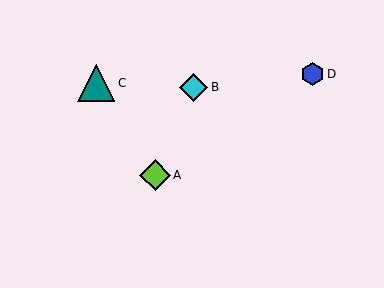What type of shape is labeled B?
Shape B is a cyan diamond.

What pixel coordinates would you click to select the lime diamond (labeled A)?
Click at (155, 175) to select the lime diamond A.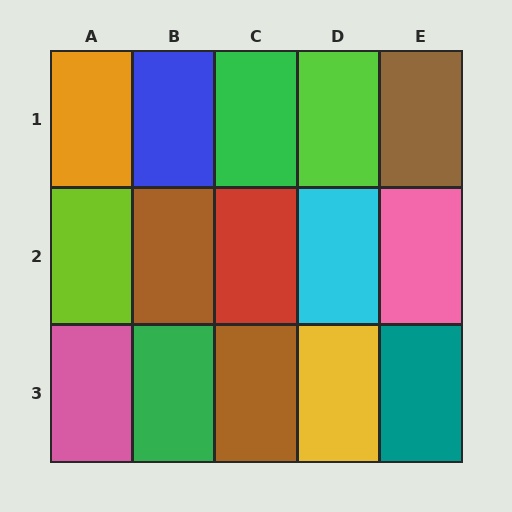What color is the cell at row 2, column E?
Pink.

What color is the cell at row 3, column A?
Pink.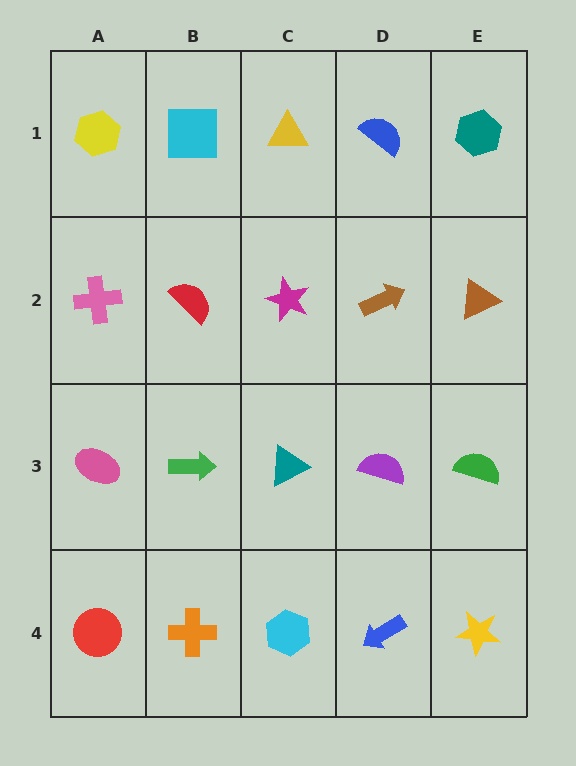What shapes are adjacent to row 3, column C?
A magenta star (row 2, column C), a cyan hexagon (row 4, column C), a green arrow (row 3, column B), a purple semicircle (row 3, column D).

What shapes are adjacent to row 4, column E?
A green semicircle (row 3, column E), a blue arrow (row 4, column D).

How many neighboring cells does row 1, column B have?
3.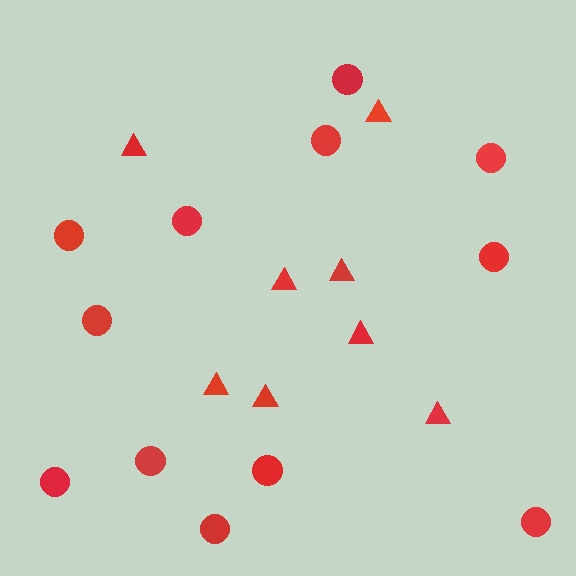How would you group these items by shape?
There are 2 groups: one group of triangles (8) and one group of circles (12).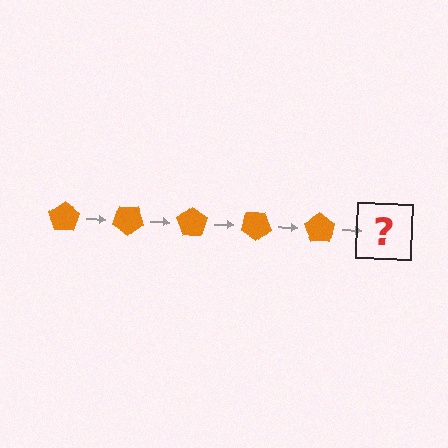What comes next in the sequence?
The next element should be an orange pentagon rotated 175 degrees.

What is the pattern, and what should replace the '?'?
The pattern is that the pentagon rotates 35 degrees each step. The '?' should be an orange pentagon rotated 175 degrees.